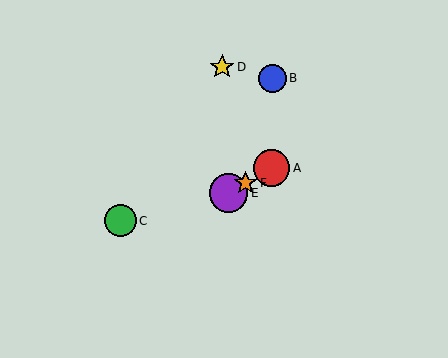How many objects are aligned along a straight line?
3 objects (A, E, F) are aligned along a straight line.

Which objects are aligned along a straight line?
Objects A, E, F are aligned along a straight line.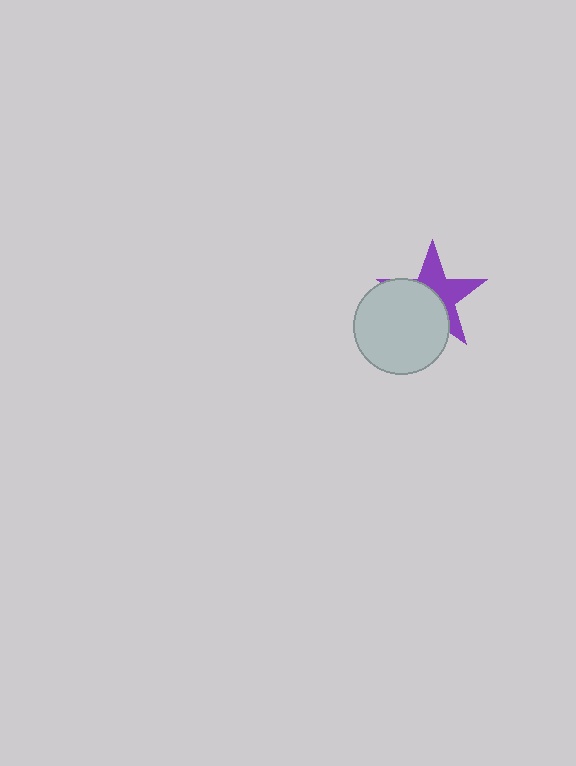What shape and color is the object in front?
The object in front is a light gray circle.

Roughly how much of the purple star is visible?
About half of it is visible (roughly 48%).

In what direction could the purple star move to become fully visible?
The purple star could move toward the upper-right. That would shift it out from behind the light gray circle entirely.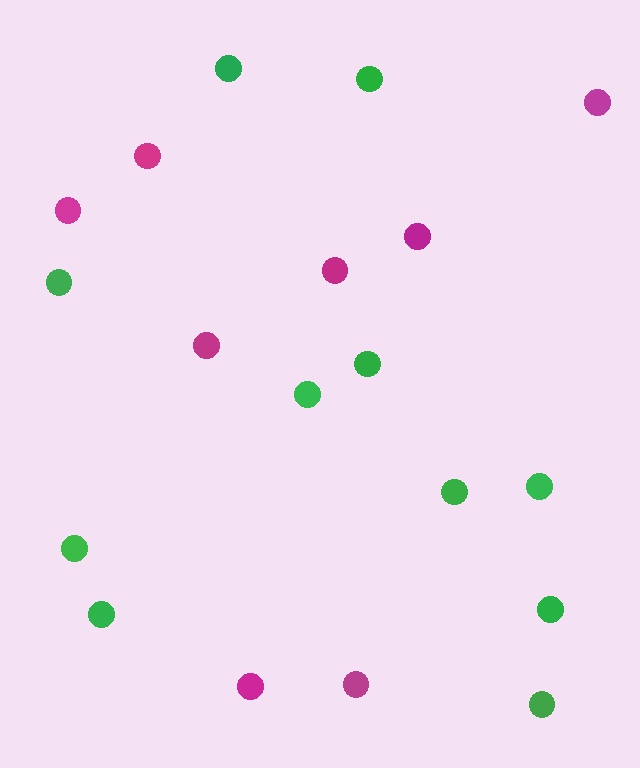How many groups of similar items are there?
There are 2 groups: one group of magenta circles (8) and one group of green circles (11).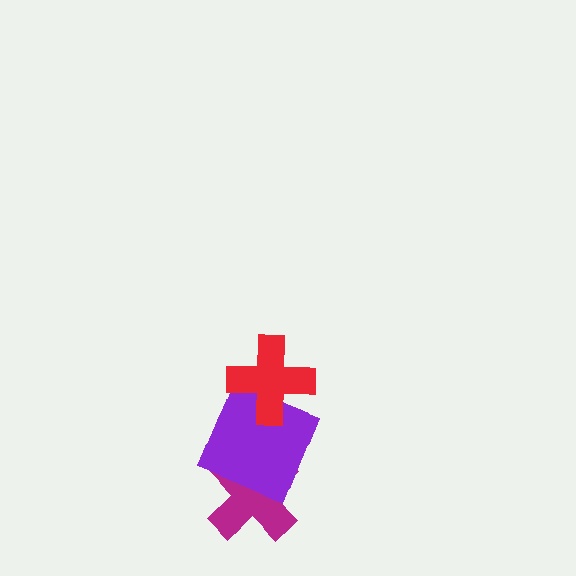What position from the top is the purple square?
The purple square is 2nd from the top.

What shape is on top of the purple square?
The red cross is on top of the purple square.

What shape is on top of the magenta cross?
The purple square is on top of the magenta cross.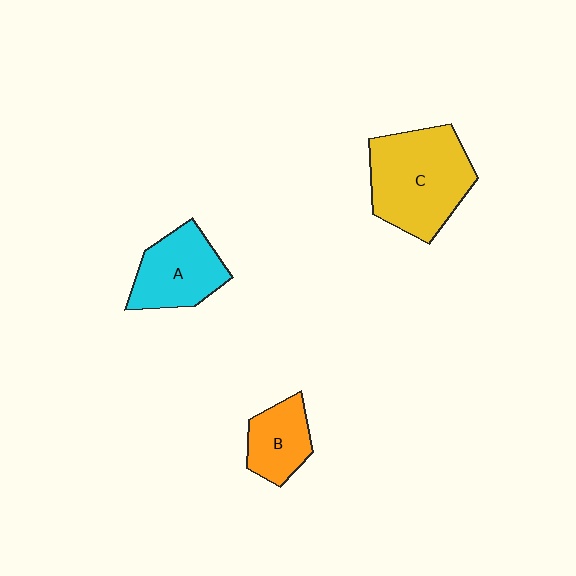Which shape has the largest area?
Shape C (yellow).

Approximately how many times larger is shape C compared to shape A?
Approximately 1.5 times.